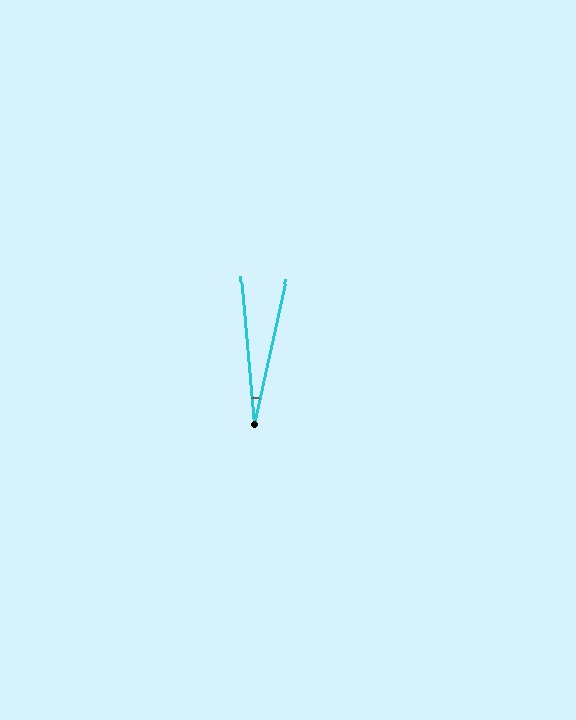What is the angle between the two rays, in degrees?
Approximately 17 degrees.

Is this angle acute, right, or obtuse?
It is acute.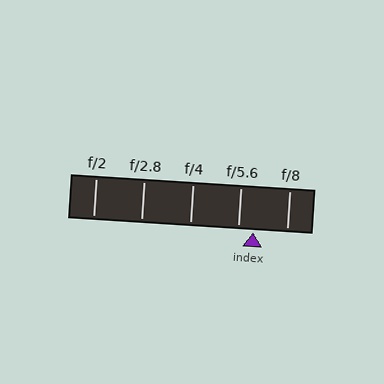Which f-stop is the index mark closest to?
The index mark is closest to f/5.6.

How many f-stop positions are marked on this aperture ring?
There are 5 f-stop positions marked.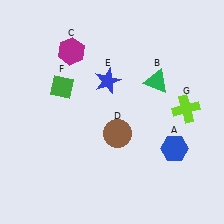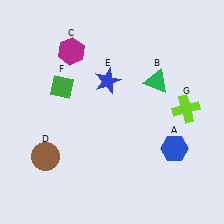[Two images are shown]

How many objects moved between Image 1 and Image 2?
1 object moved between the two images.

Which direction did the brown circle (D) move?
The brown circle (D) moved left.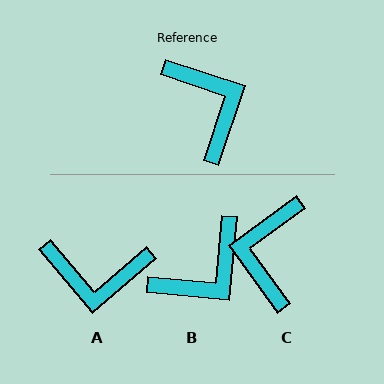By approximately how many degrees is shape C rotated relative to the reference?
Approximately 144 degrees counter-clockwise.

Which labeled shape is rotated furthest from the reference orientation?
C, about 144 degrees away.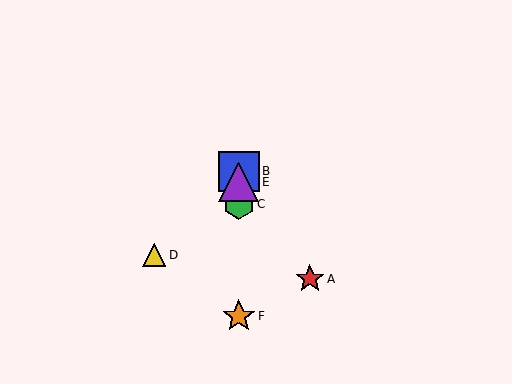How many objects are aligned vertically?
4 objects (B, C, E, F) are aligned vertically.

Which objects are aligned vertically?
Objects B, C, E, F are aligned vertically.